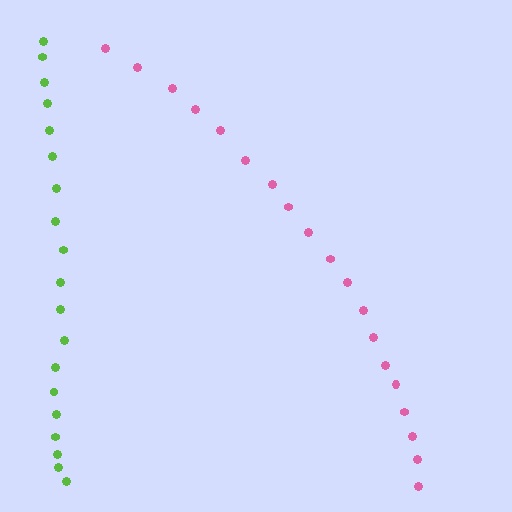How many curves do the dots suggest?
There are 2 distinct paths.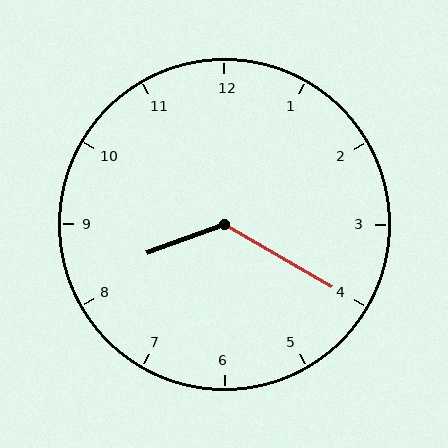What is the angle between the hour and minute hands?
Approximately 130 degrees.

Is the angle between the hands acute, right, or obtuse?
It is obtuse.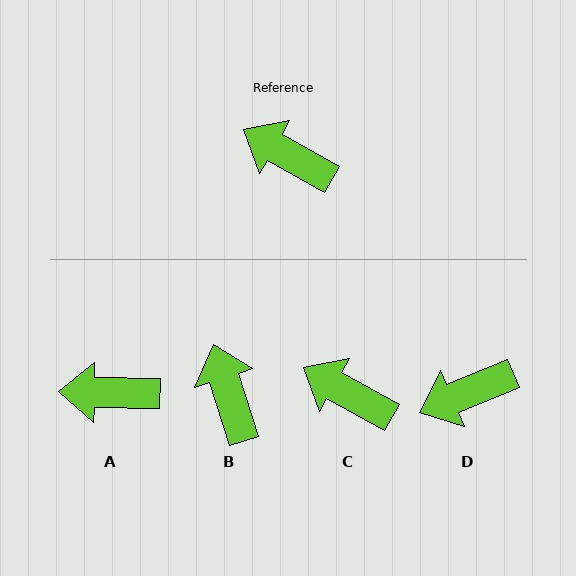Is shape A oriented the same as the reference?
No, it is off by about 28 degrees.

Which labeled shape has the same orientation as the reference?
C.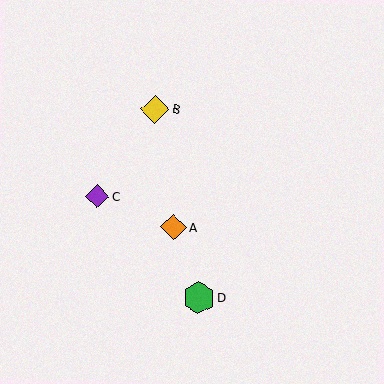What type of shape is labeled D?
Shape D is a green hexagon.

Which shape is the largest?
The green hexagon (labeled D) is the largest.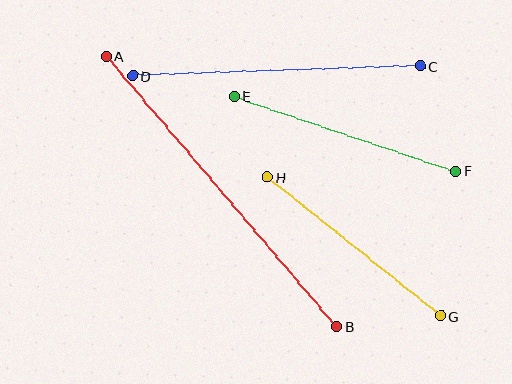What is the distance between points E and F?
The distance is approximately 234 pixels.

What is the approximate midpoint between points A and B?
The midpoint is at approximately (221, 192) pixels.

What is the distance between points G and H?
The distance is approximately 222 pixels.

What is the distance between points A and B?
The distance is approximately 355 pixels.